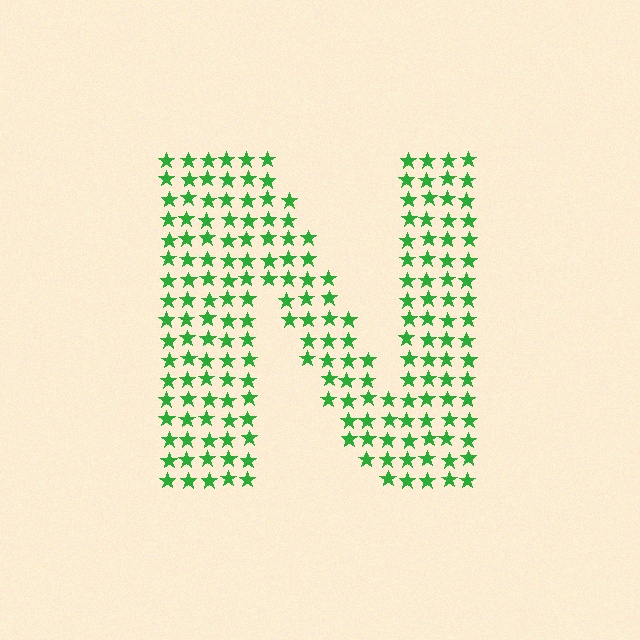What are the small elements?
The small elements are stars.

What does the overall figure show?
The overall figure shows the letter N.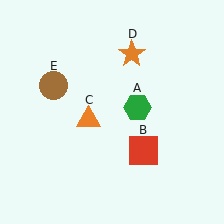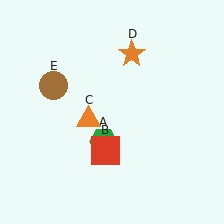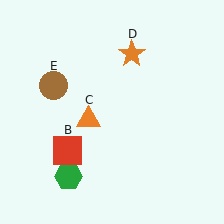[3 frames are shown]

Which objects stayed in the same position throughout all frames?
Orange triangle (object C) and orange star (object D) and brown circle (object E) remained stationary.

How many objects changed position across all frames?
2 objects changed position: green hexagon (object A), red square (object B).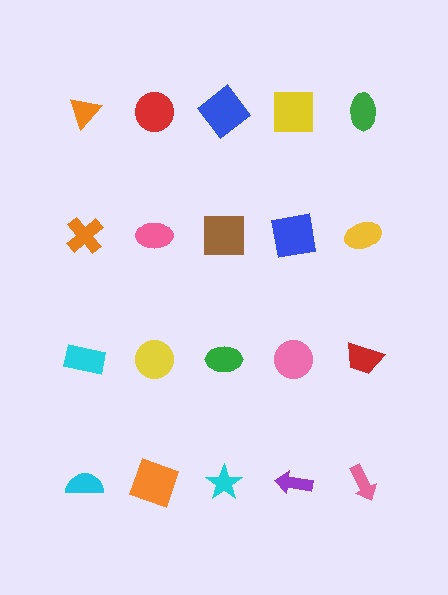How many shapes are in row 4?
5 shapes.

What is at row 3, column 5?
A red trapezoid.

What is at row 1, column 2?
A red circle.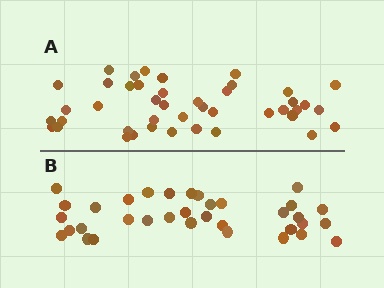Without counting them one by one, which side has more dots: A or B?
Region A (the top region) has more dots.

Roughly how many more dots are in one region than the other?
Region A has roughly 8 or so more dots than region B.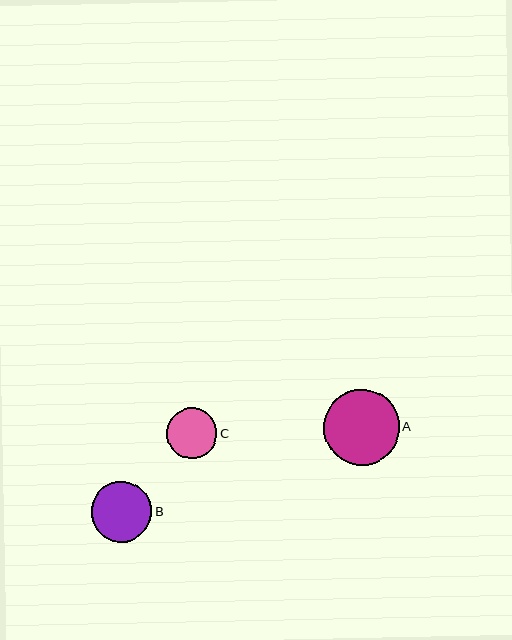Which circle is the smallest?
Circle C is the smallest with a size of approximately 51 pixels.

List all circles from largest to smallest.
From largest to smallest: A, B, C.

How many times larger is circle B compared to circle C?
Circle B is approximately 1.2 times the size of circle C.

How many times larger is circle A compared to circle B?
Circle A is approximately 1.2 times the size of circle B.